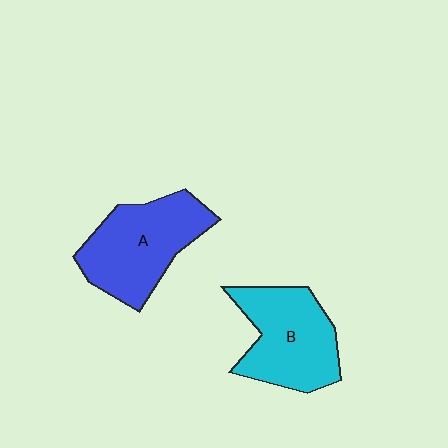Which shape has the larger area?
Shape A (blue).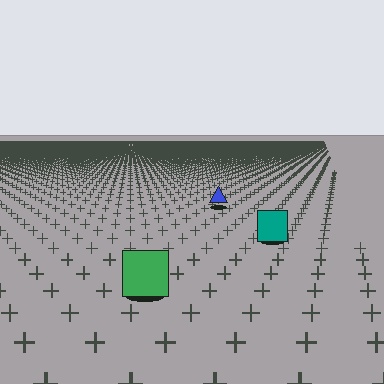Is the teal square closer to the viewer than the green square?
No. The green square is closer — you can tell from the texture gradient: the ground texture is coarser near it.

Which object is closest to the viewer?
The green square is closest. The texture marks near it are larger and more spread out.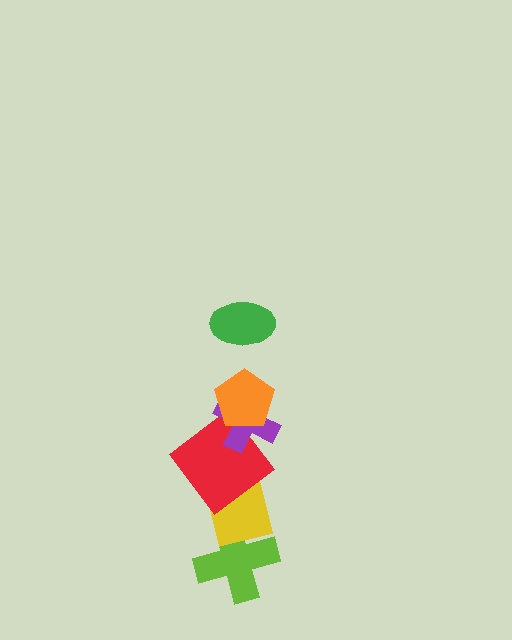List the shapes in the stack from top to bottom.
From top to bottom: the green ellipse, the orange pentagon, the purple cross, the red diamond, the yellow square, the lime cross.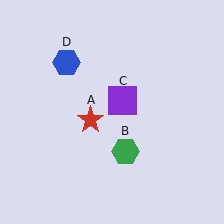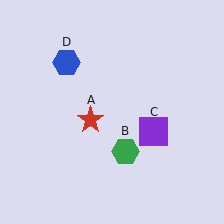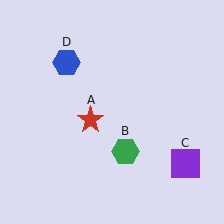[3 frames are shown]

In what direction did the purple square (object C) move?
The purple square (object C) moved down and to the right.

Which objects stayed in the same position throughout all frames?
Red star (object A) and green hexagon (object B) and blue hexagon (object D) remained stationary.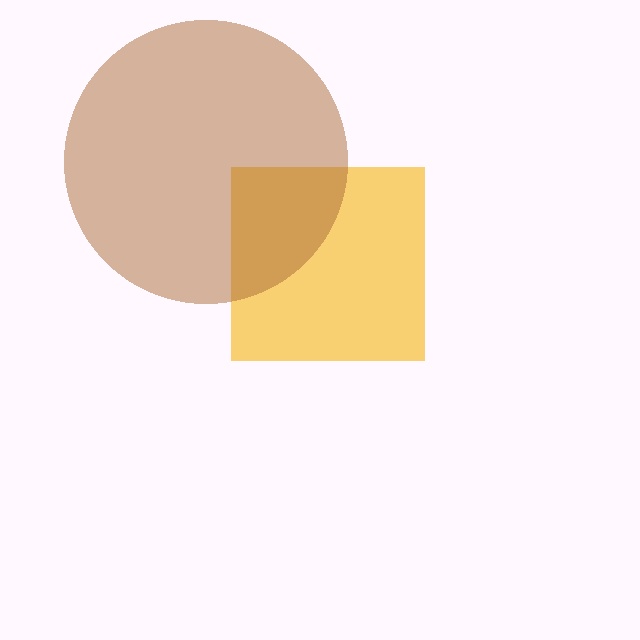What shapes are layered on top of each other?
The layered shapes are: a yellow square, a brown circle.